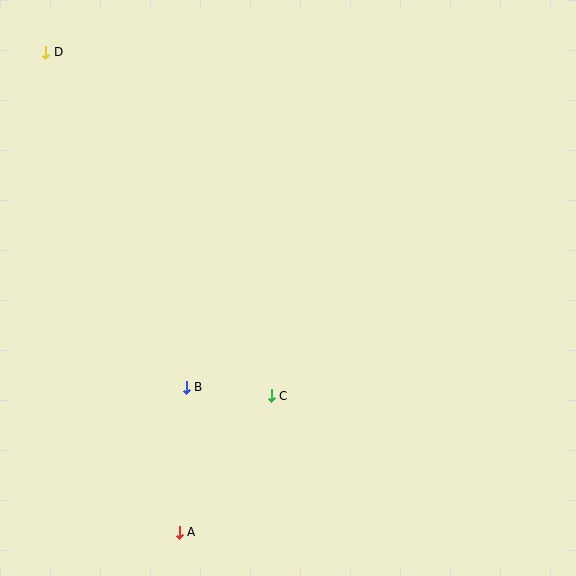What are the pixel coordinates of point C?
Point C is at (271, 396).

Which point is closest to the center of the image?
Point C at (271, 396) is closest to the center.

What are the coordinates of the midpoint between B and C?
The midpoint between B and C is at (229, 392).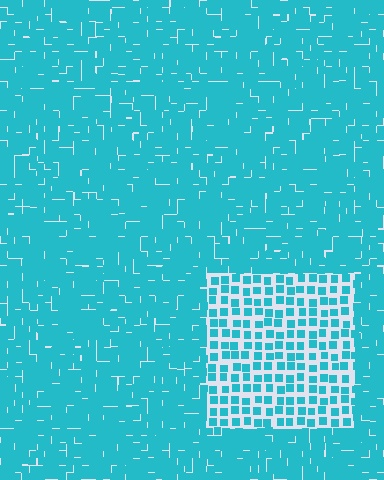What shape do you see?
I see a rectangle.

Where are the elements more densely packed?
The elements are more densely packed outside the rectangle boundary.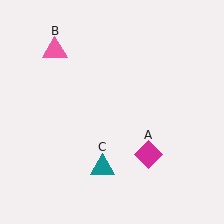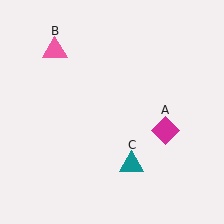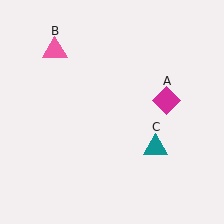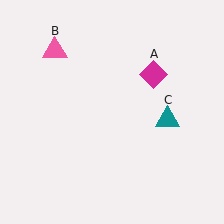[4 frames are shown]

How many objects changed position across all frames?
2 objects changed position: magenta diamond (object A), teal triangle (object C).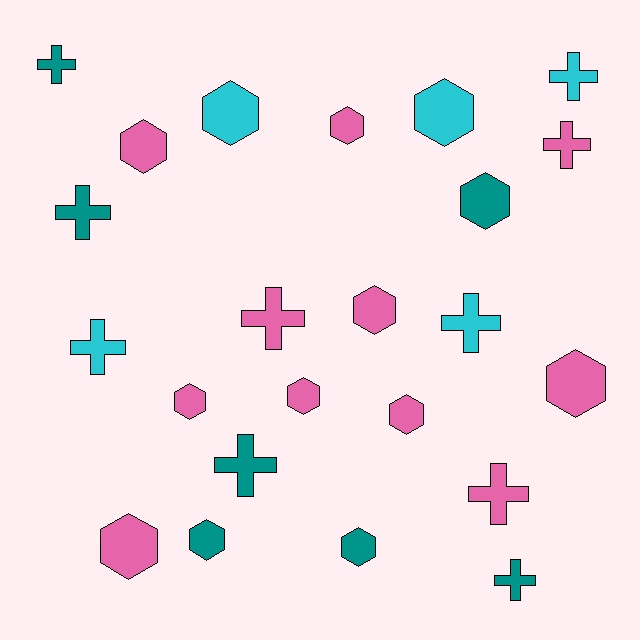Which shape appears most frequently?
Hexagon, with 13 objects.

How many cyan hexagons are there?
There are 2 cyan hexagons.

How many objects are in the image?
There are 23 objects.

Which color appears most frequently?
Pink, with 11 objects.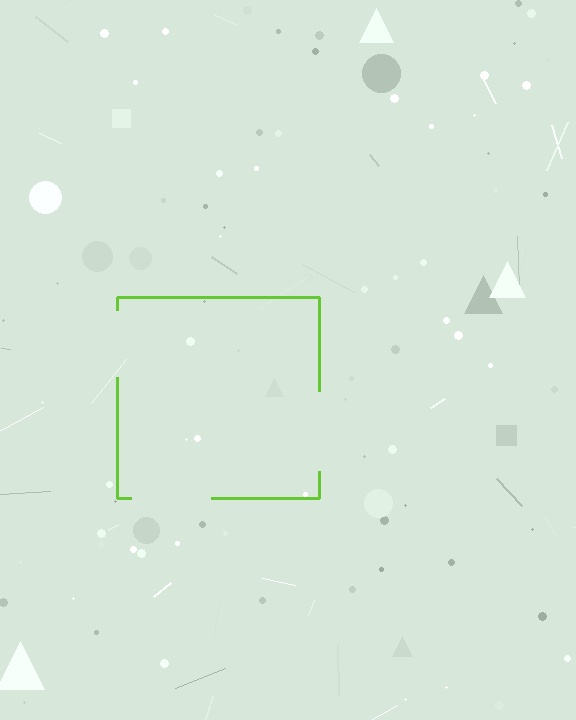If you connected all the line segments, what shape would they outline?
They would outline a square.